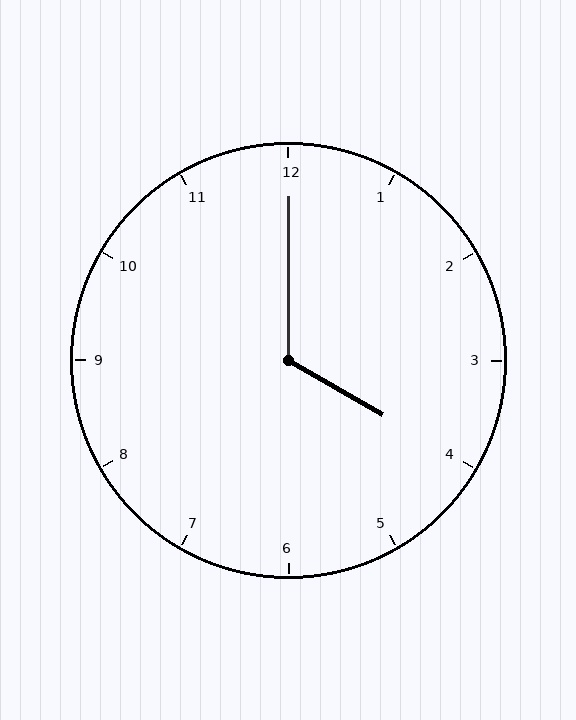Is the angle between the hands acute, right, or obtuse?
It is obtuse.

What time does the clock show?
4:00.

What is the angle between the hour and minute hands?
Approximately 120 degrees.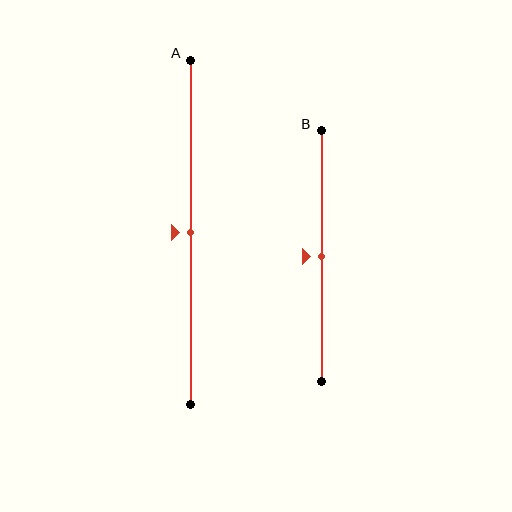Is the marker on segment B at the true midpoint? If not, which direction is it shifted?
Yes, the marker on segment B is at the true midpoint.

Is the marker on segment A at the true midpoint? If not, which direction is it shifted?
Yes, the marker on segment A is at the true midpoint.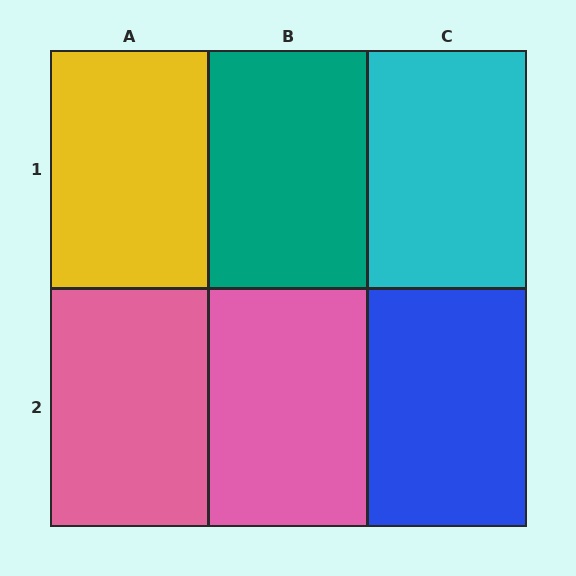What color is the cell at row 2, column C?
Blue.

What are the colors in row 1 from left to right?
Yellow, teal, cyan.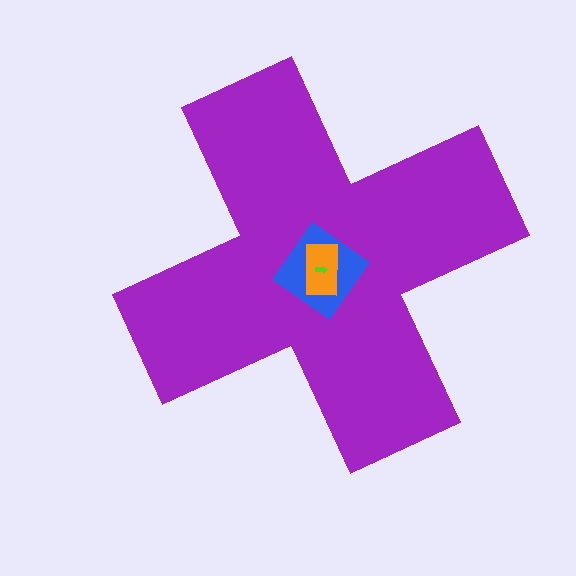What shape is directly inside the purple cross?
The blue diamond.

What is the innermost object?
The lime arrow.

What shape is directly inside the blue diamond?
The orange rectangle.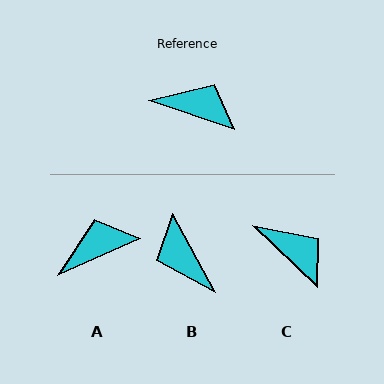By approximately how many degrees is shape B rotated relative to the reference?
Approximately 137 degrees counter-clockwise.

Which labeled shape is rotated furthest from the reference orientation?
B, about 137 degrees away.